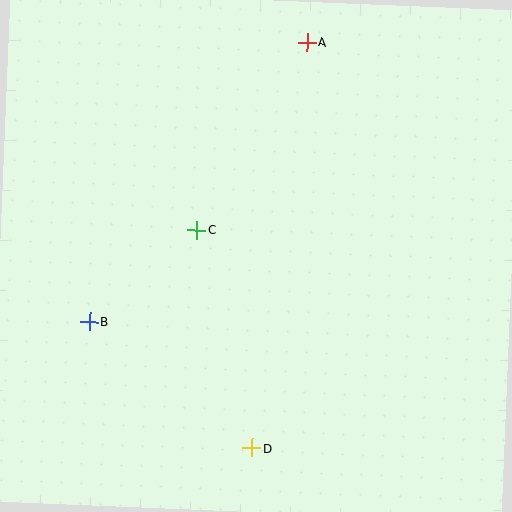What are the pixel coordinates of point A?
Point A is at (307, 42).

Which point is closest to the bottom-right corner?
Point D is closest to the bottom-right corner.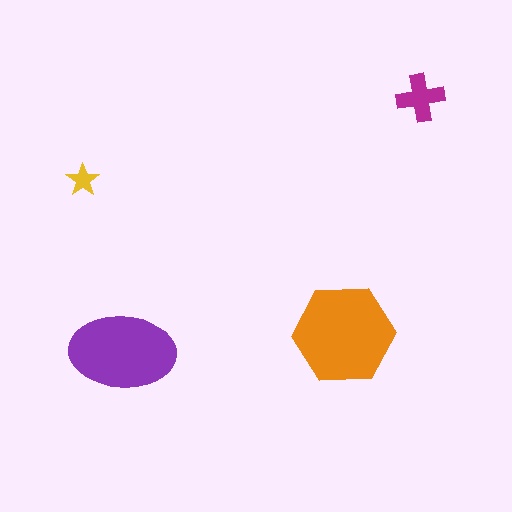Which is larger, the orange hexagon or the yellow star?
The orange hexagon.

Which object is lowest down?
The purple ellipse is bottommost.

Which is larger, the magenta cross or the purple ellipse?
The purple ellipse.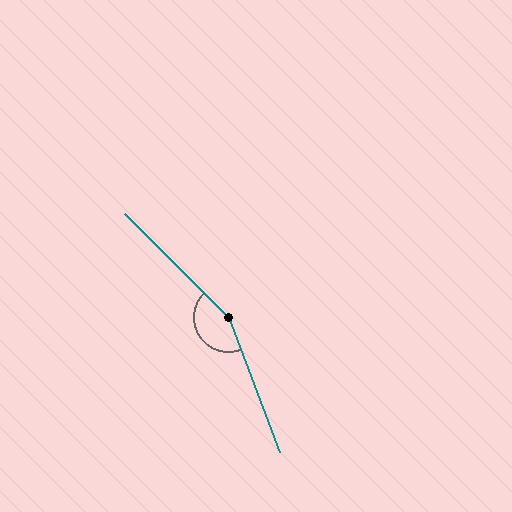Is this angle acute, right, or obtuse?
It is obtuse.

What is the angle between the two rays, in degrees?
Approximately 156 degrees.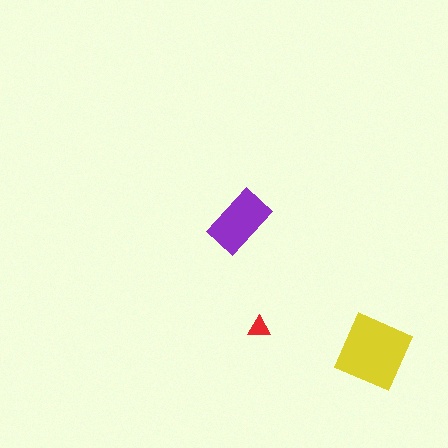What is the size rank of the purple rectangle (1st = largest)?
2nd.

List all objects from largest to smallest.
The yellow square, the purple rectangle, the red triangle.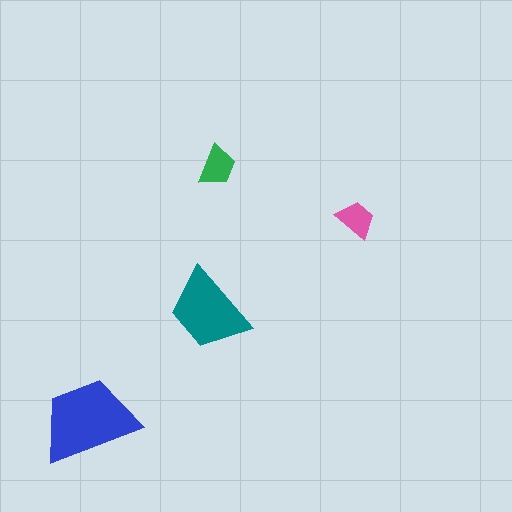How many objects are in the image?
There are 4 objects in the image.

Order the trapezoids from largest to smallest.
the blue one, the teal one, the green one, the pink one.